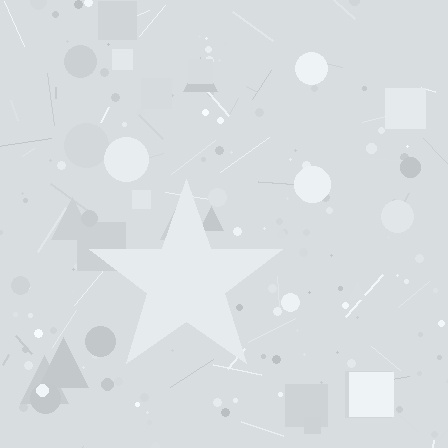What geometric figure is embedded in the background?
A star is embedded in the background.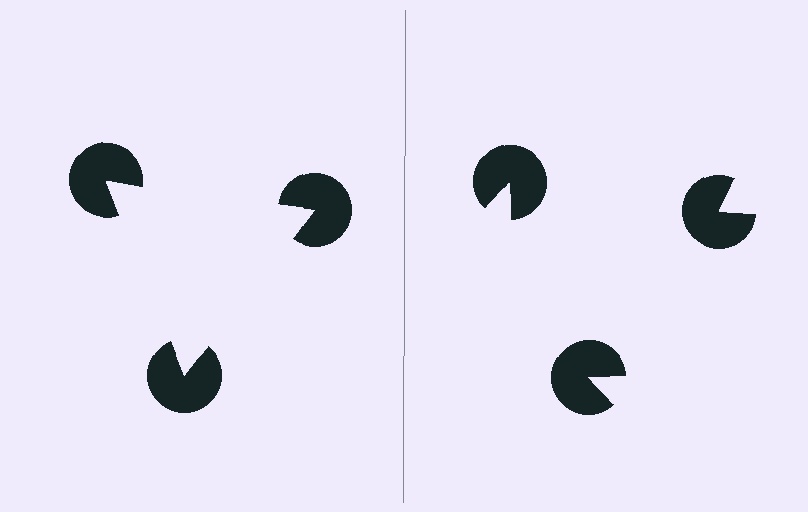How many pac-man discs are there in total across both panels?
6 — 3 on each side.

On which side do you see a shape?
An illusory triangle appears on the left side. On the right side the wedge cuts are rotated, so no coherent shape forms.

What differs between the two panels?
The pac-man discs are positioned identically on both sides; only the wedge orientations differ. On the left they align to a triangle; on the right they are misaligned.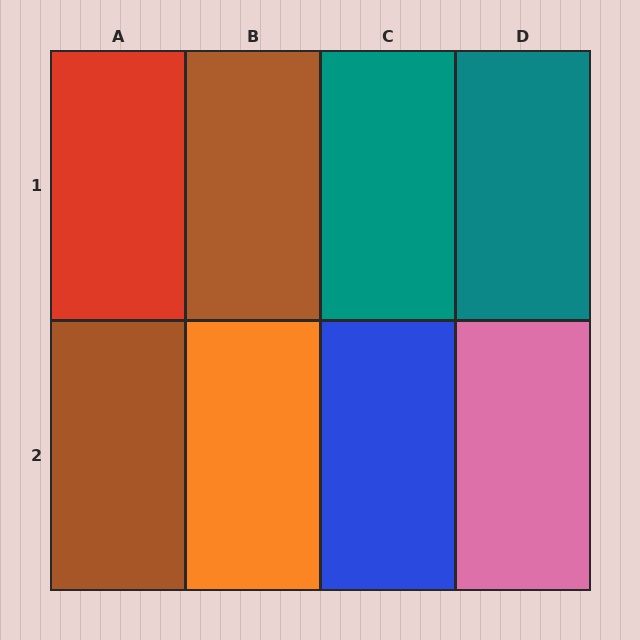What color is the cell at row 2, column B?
Orange.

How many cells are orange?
1 cell is orange.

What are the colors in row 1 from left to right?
Red, brown, teal, teal.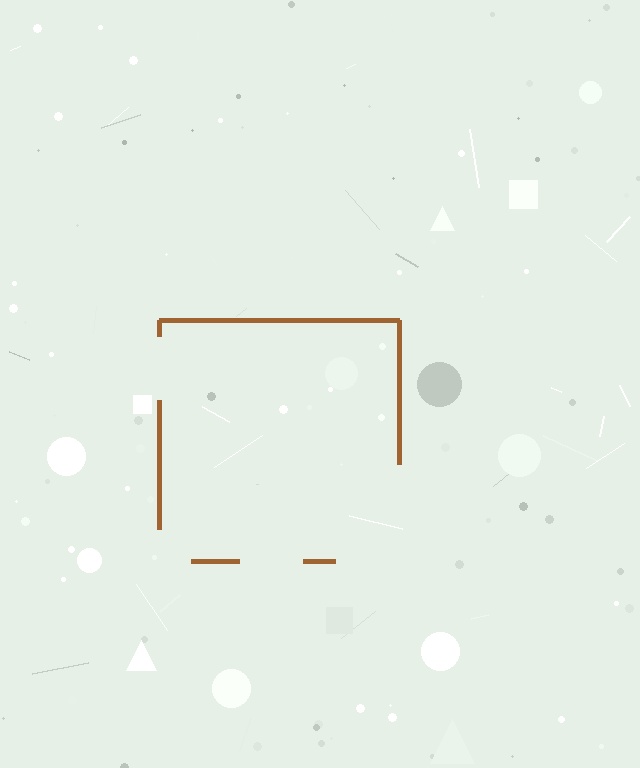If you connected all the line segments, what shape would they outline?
They would outline a square.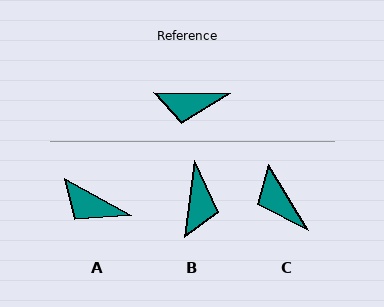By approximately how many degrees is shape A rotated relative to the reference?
Approximately 28 degrees clockwise.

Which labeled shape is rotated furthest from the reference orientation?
B, about 83 degrees away.